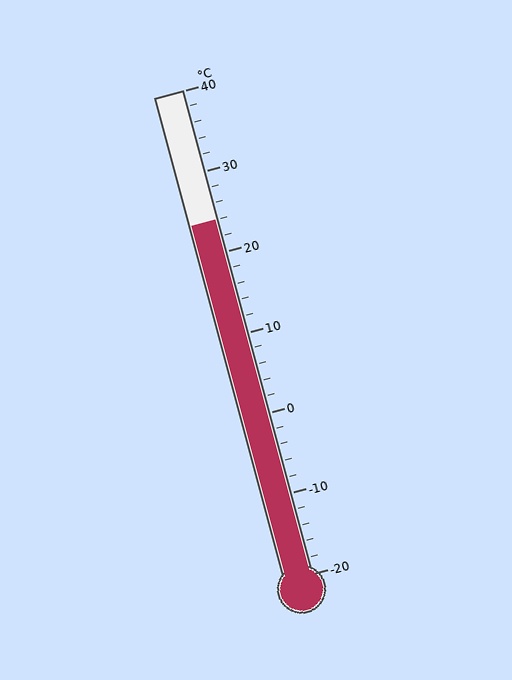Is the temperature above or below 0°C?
The temperature is above 0°C.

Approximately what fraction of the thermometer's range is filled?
The thermometer is filled to approximately 75% of its range.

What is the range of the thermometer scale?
The thermometer scale ranges from -20°C to 40°C.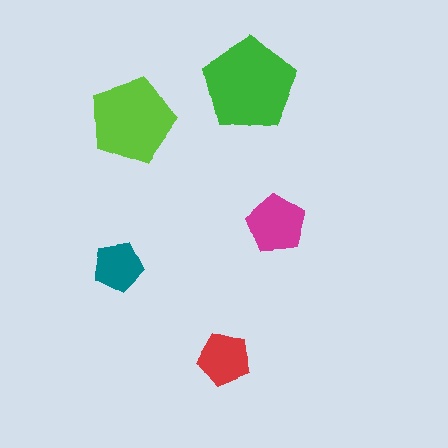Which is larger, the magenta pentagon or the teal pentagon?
The magenta one.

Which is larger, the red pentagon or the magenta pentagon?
The magenta one.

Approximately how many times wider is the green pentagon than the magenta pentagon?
About 1.5 times wider.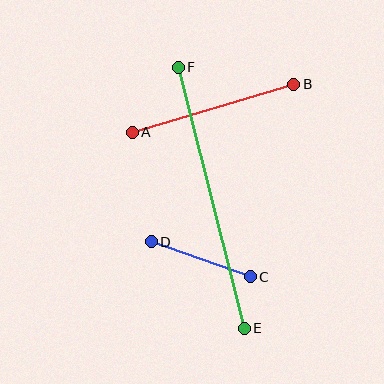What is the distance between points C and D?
The distance is approximately 105 pixels.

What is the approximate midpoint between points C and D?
The midpoint is at approximately (201, 259) pixels.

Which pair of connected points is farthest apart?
Points E and F are farthest apart.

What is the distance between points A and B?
The distance is approximately 169 pixels.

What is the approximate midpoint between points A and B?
The midpoint is at approximately (213, 108) pixels.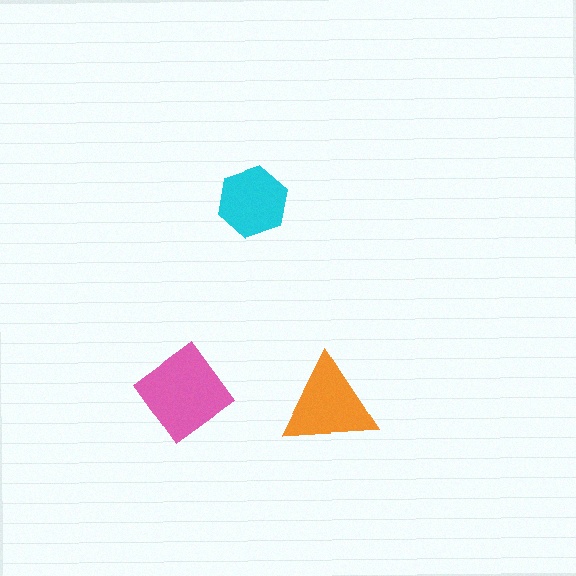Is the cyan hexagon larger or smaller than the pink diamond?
Smaller.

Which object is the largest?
The pink diamond.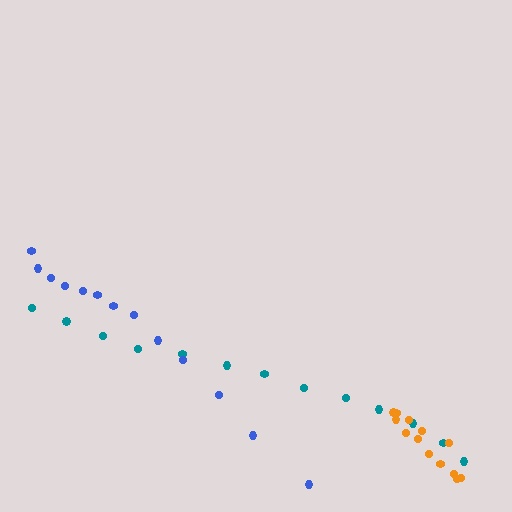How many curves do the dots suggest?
There are 3 distinct paths.